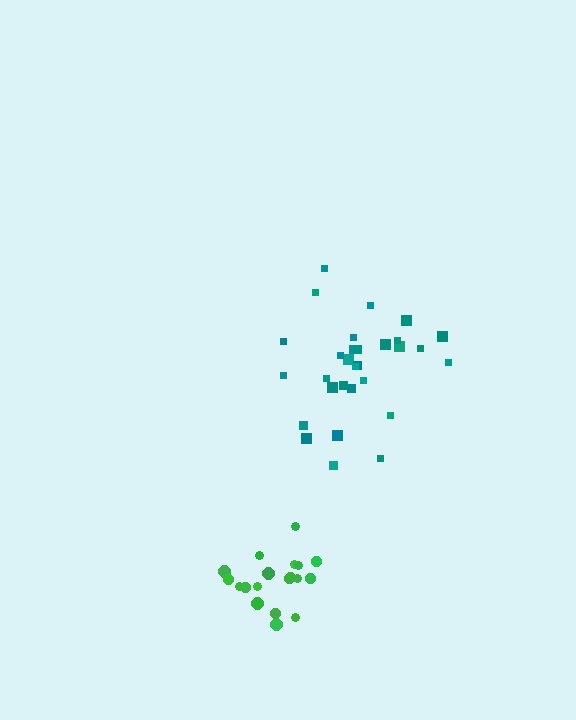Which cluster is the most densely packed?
Green.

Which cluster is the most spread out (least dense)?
Teal.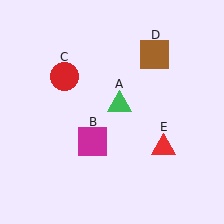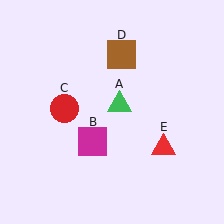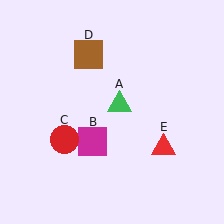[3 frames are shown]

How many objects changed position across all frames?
2 objects changed position: red circle (object C), brown square (object D).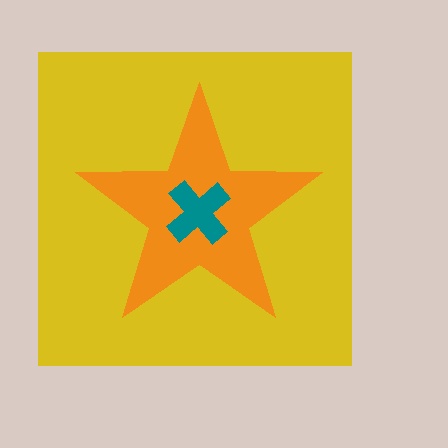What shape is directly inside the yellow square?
The orange star.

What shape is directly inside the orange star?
The teal cross.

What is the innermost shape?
The teal cross.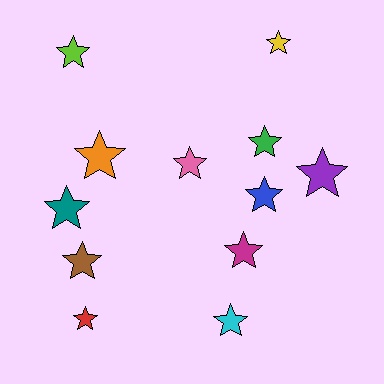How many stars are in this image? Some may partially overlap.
There are 12 stars.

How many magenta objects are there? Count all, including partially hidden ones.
There is 1 magenta object.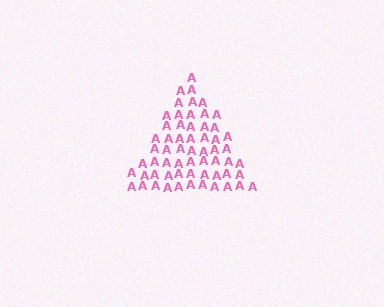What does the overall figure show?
The overall figure shows a triangle.